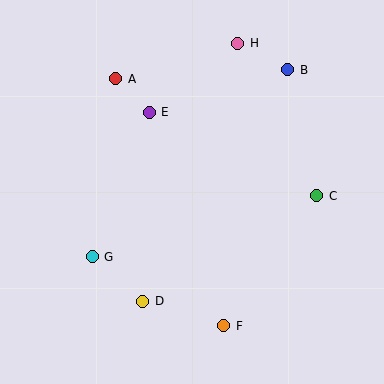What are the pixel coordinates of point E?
Point E is at (149, 112).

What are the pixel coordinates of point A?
Point A is at (116, 79).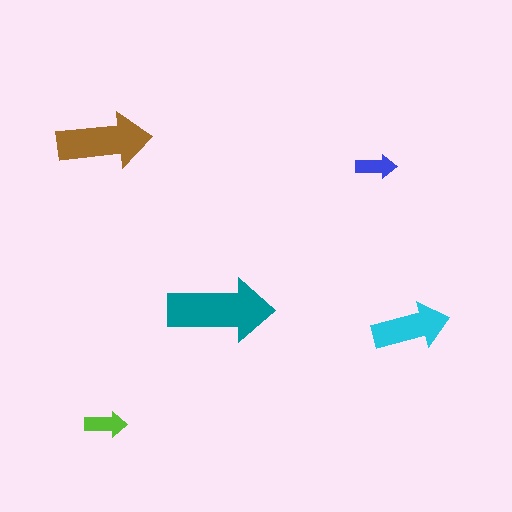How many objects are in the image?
There are 5 objects in the image.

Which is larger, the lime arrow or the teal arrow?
The teal one.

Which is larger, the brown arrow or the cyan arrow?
The brown one.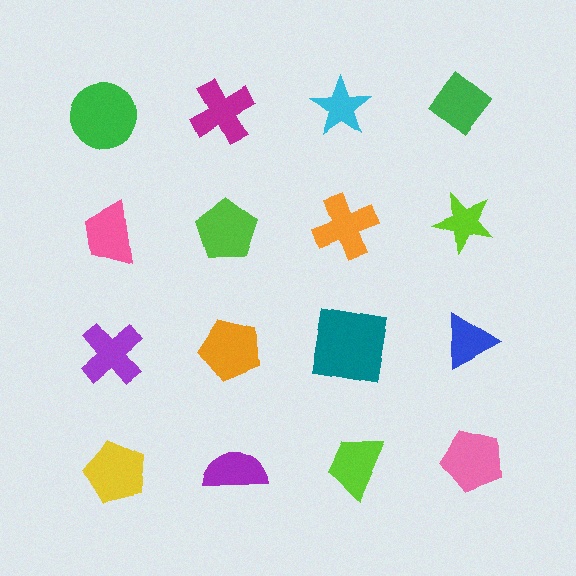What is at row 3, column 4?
A blue triangle.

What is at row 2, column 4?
A lime star.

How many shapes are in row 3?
4 shapes.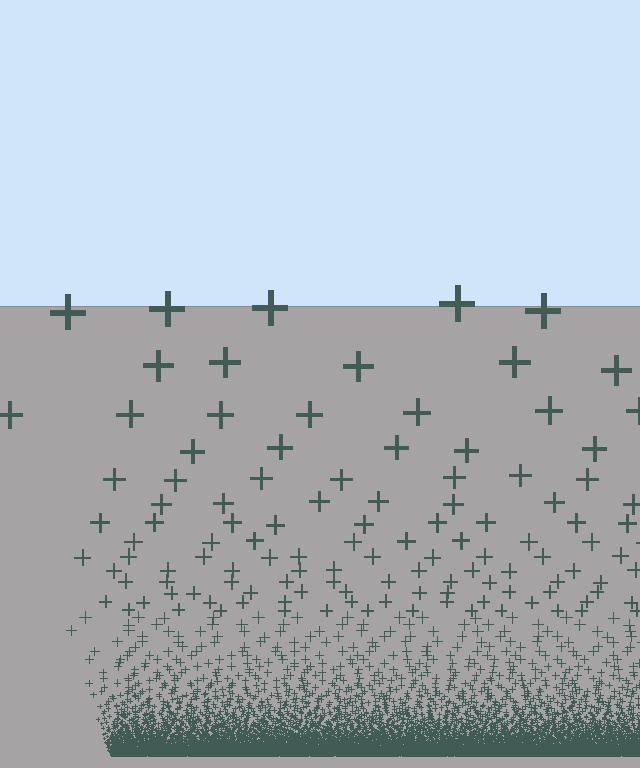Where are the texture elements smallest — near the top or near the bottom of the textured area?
Near the bottom.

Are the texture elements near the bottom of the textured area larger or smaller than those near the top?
Smaller. The gradient is inverted — elements near the bottom are smaller and denser.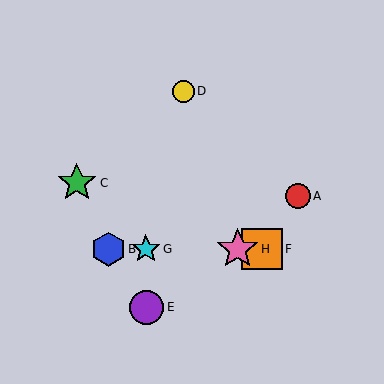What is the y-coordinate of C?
Object C is at y≈183.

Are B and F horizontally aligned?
Yes, both are at y≈249.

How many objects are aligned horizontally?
4 objects (B, F, G, H) are aligned horizontally.